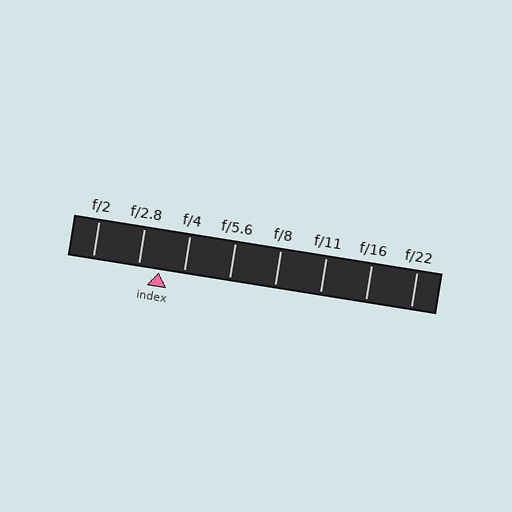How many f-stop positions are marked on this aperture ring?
There are 8 f-stop positions marked.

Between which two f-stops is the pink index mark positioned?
The index mark is between f/2.8 and f/4.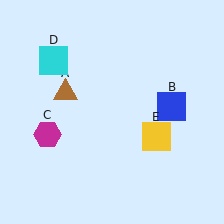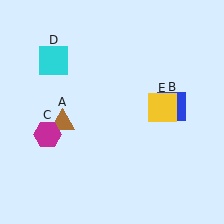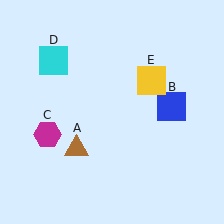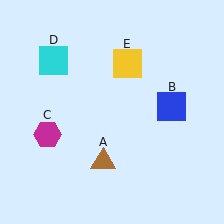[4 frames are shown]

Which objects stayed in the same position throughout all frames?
Blue square (object B) and magenta hexagon (object C) and cyan square (object D) remained stationary.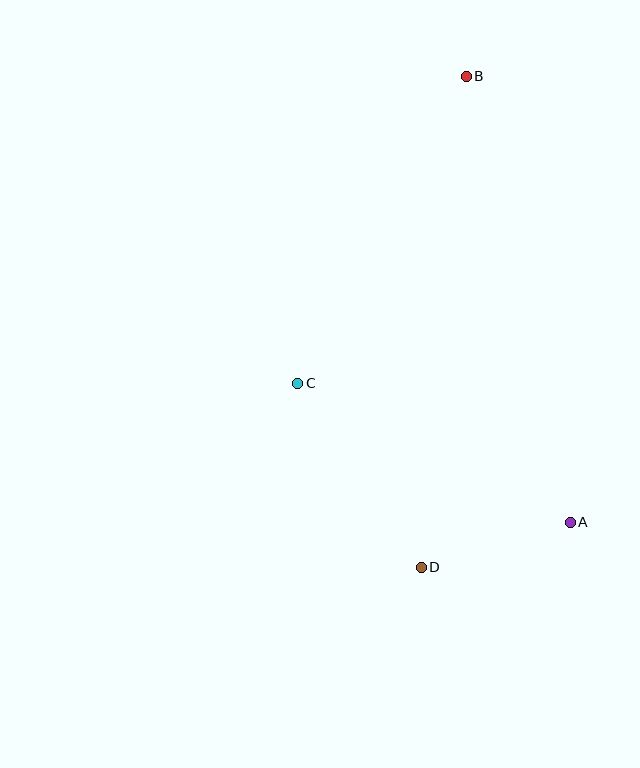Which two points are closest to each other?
Points A and D are closest to each other.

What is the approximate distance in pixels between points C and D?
The distance between C and D is approximately 222 pixels.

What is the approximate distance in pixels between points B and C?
The distance between B and C is approximately 350 pixels.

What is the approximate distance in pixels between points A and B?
The distance between A and B is approximately 458 pixels.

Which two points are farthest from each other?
Points B and D are farthest from each other.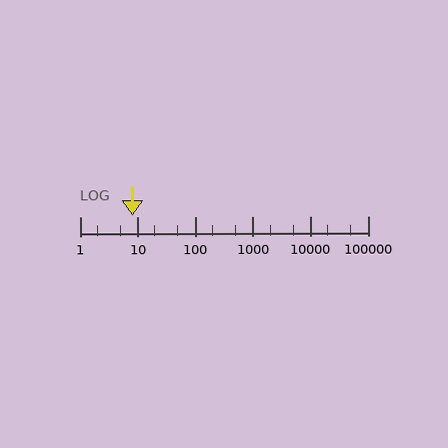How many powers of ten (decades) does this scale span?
The scale spans 5 decades, from 1 to 100000.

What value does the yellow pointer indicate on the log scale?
The pointer indicates approximately 8.3.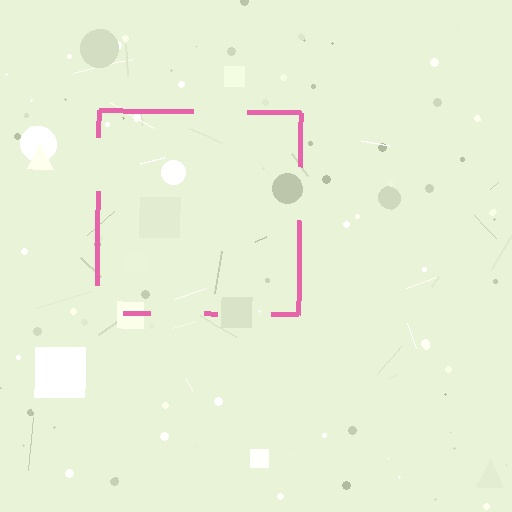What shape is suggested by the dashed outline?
The dashed outline suggests a square.